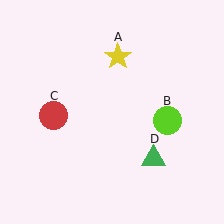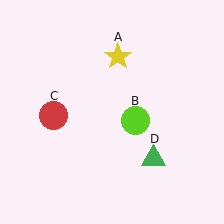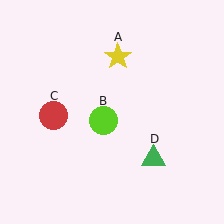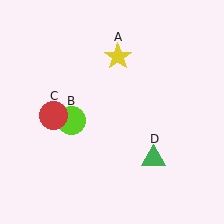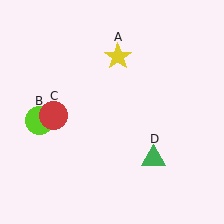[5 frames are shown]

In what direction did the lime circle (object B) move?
The lime circle (object B) moved left.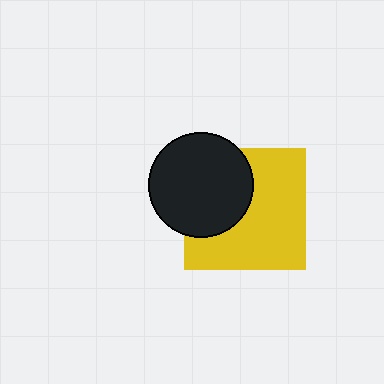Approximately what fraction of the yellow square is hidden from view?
Roughly 37% of the yellow square is hidden behind the black circle.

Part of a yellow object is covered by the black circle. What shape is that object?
It is a square.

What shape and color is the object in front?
The object in front is a black circle.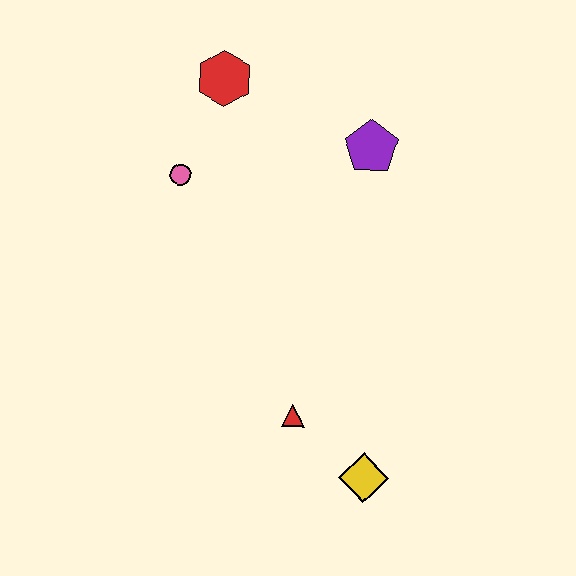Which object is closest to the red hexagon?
The pink circle is closest to the red hexagon.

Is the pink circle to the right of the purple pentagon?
No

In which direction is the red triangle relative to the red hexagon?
The red triangle is below the red hexagon.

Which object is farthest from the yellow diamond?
The red hexagon is farthest from the yellow diamond.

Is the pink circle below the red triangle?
No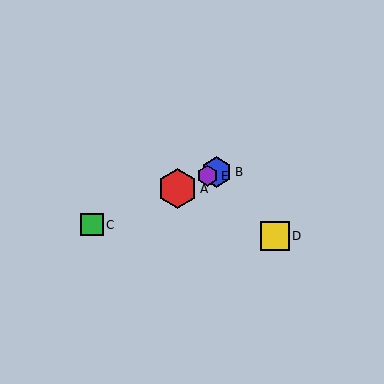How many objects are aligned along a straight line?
4 objects (A, B, C, E) are aligned along a straight line.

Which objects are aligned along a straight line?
Objects A, B, C, E are aligned along a straight line.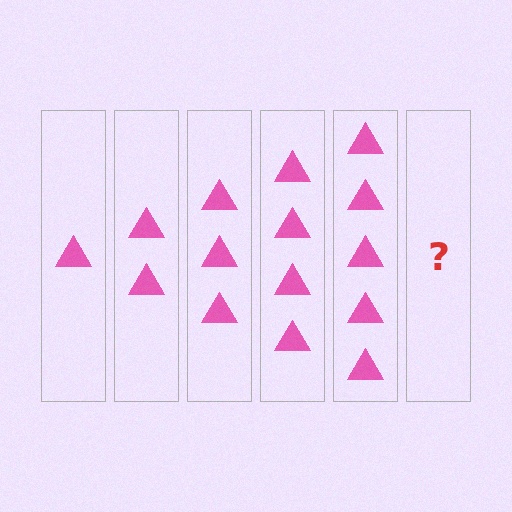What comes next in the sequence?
The next element should be 6 triangles.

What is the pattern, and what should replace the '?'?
The pattern is that each step adds one more triangle. The '?' should be 6 triangles.